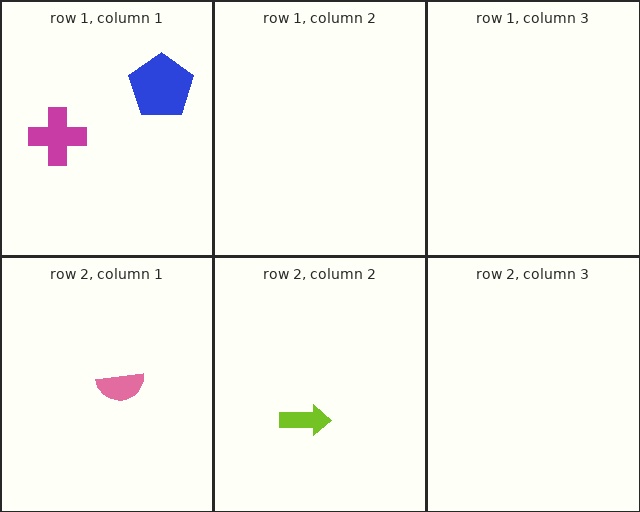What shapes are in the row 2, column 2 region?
The lime arrow.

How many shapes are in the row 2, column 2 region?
1.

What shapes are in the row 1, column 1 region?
The blue pentagon, the magenta cross.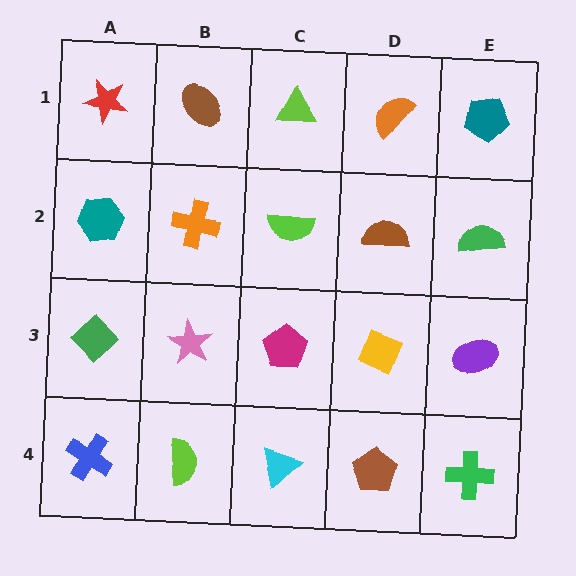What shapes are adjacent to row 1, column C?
A lime semicircle (row 2, column C), a brown ellipse (row 1, column B), an orange semicircle (row 1, column D).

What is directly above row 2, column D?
An orange semicircle.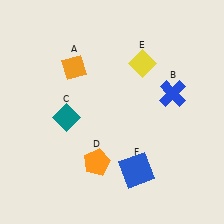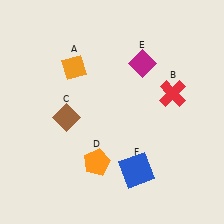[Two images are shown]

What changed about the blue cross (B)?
In Image 1, B is blue. In Image 2, it changed to red.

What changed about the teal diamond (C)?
In Image 1, C is teal. In Image 2, it changed to brown.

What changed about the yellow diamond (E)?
In Image 1, E is yellow. In Image 2, it changed to magenta.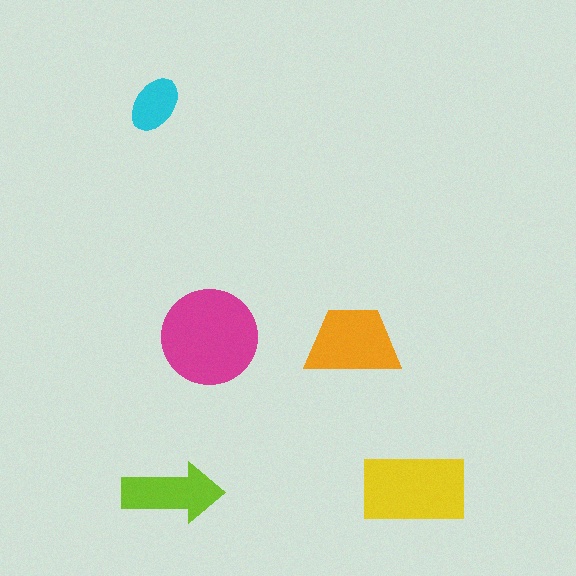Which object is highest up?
The cyan ellipse is topmost.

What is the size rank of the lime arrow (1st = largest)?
4th.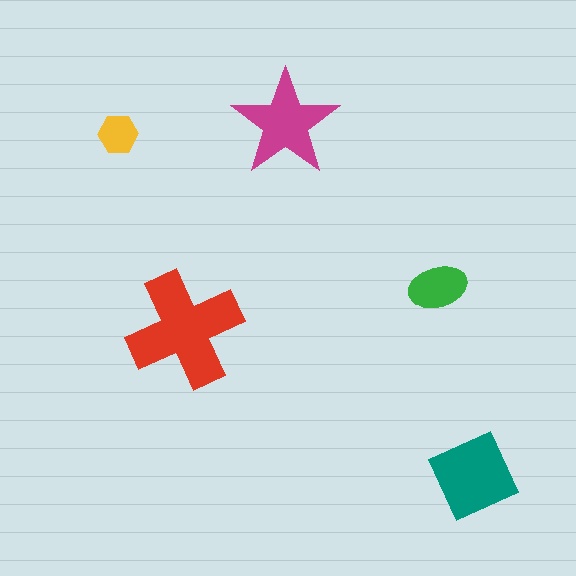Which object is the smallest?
The yellow hexagon.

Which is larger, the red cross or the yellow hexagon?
The red cross.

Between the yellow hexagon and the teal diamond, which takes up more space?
The teal diamond.